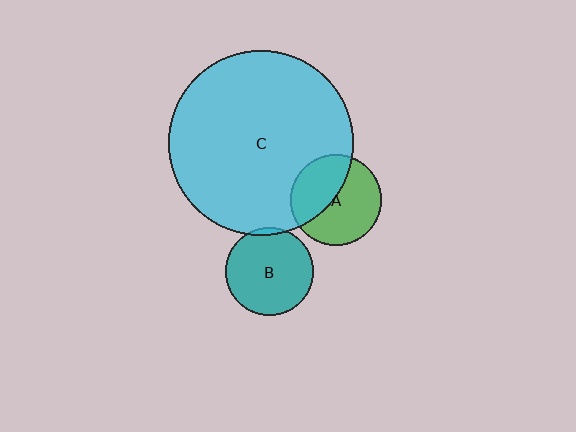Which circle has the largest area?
Circle C (cyan).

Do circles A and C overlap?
Yes.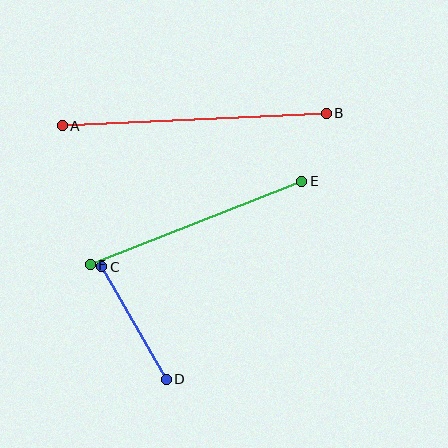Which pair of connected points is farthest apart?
Points A and B are farthest apart.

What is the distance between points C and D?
The distance is approximately 129 pixels.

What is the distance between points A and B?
The distance is approximately 264 pixels.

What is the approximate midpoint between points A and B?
The midpoint is at approximately (194, 120) pixels.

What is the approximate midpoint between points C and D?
The midpoint is at approximately (134, 323) pixels.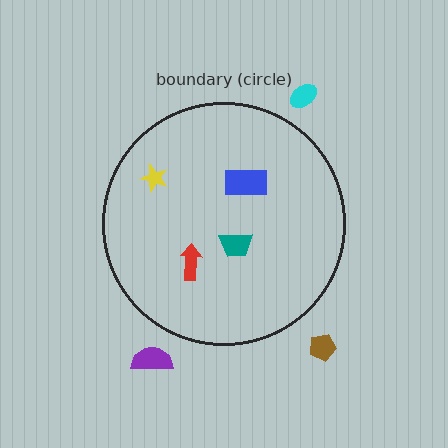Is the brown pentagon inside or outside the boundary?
Outside.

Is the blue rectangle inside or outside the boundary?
Inside.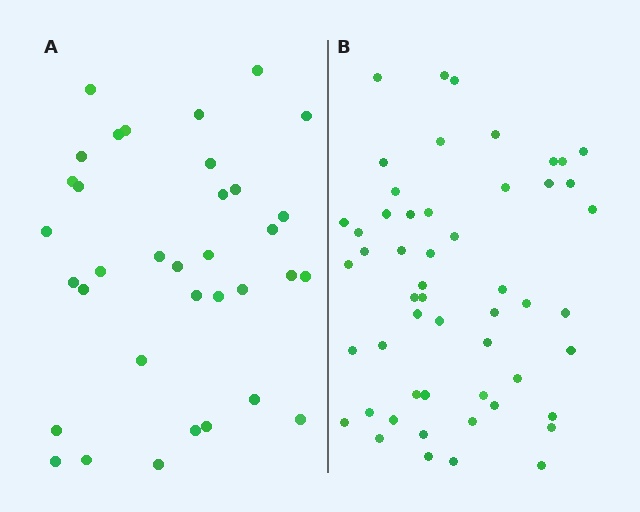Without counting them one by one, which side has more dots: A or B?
Region B (the right region) has more dots.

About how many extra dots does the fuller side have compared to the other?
Region B has approximately 20 more dots than region A.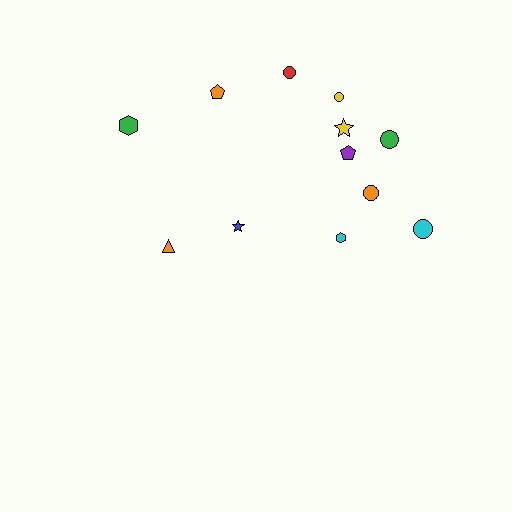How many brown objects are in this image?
There are no brown objects.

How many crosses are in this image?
There are no crosses.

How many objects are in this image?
There are 12 objects.